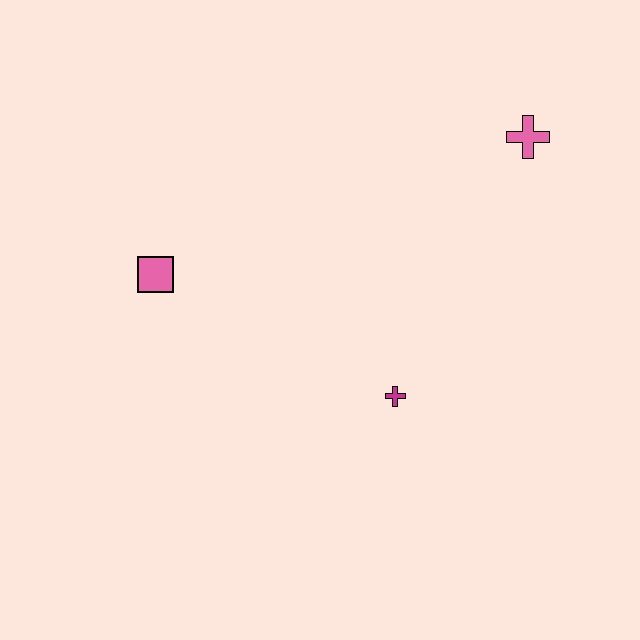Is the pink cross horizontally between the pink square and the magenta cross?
No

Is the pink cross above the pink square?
Yes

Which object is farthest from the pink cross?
The pink square is farthest from the pink cross.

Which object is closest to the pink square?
The magenta cross is closest to the pink square.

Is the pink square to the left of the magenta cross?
Yes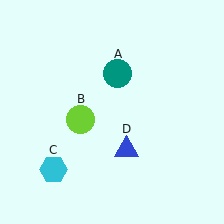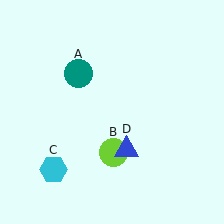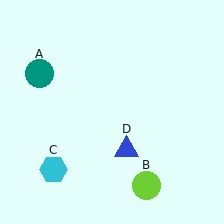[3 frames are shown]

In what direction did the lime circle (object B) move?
The lime circle (object B) moved down and to the right.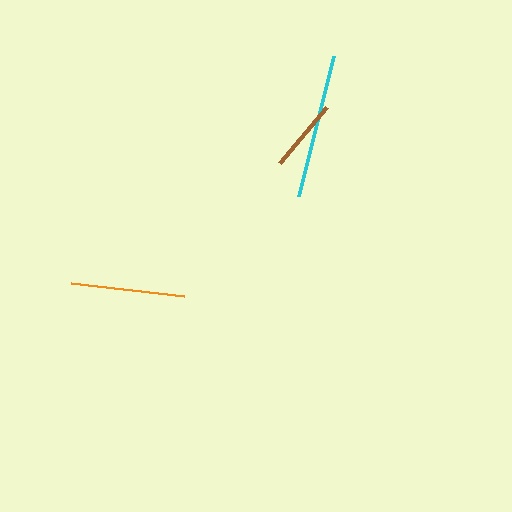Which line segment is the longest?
The cyan line is the longest at approximately 144 pixels.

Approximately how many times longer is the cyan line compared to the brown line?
The cyan line is approximately 2.0 times the length of the brown line.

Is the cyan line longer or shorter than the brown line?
The cyan line is longer than the brown line.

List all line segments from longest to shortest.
From longest to shortest: cyan, orange, brown.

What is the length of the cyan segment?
The cyan segment is approximately 144 pixels long.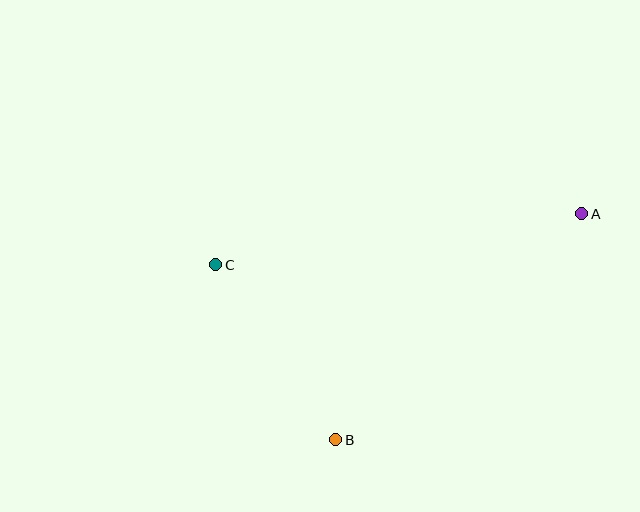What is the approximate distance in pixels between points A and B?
The distance between A and B is approximately 334 pixels.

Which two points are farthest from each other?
Points A and C are farthest from each other.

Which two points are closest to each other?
Points B and C are closest to each other.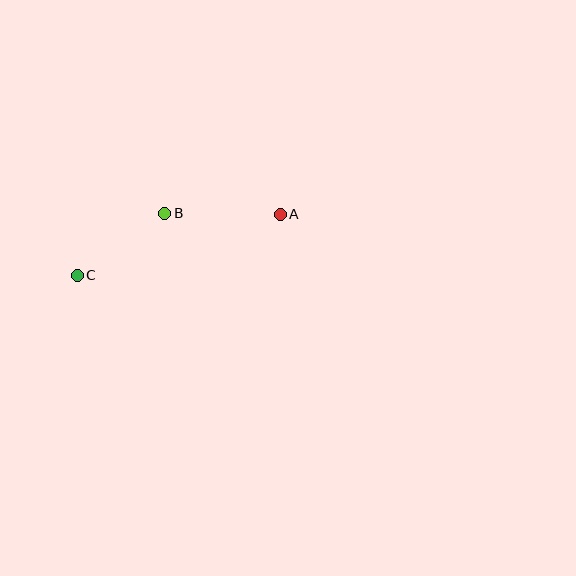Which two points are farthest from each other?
Points A and C are farthest from each other.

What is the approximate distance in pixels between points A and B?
The distance between A and B is approximately 116 pixels.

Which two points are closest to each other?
Points B and C are closest to each other.